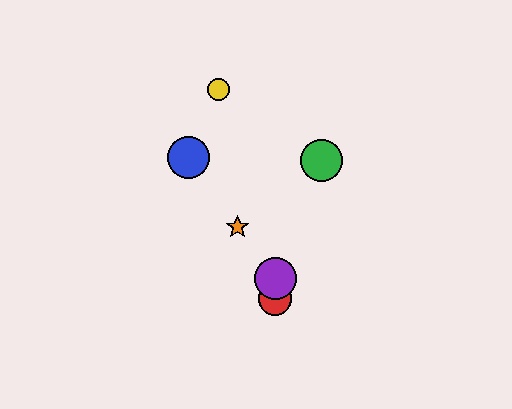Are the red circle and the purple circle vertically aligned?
Yes, both are at x≈275.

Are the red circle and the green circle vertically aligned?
No, the red circle is at x≈275 and the green circle is at x≈321.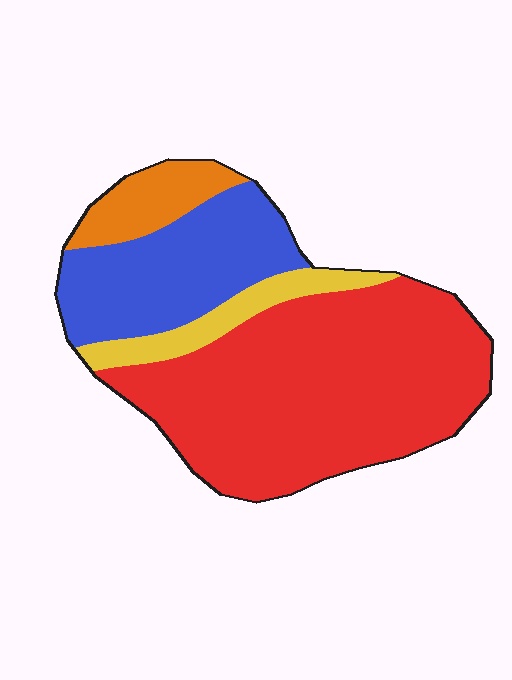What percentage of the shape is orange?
Orange takes up less than a sixth of the shape.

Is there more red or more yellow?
Red.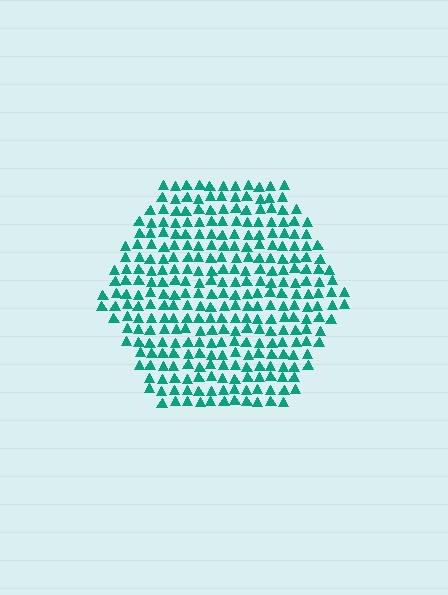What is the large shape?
The large shape is a hexagon.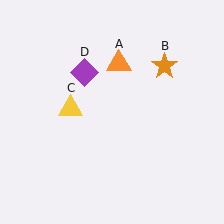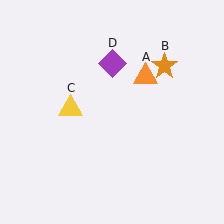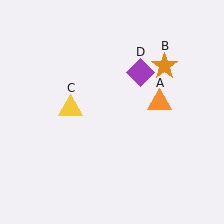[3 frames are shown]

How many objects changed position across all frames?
2 objects changed position: orange triangle (object A), purple diamond (object D).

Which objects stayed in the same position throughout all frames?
Orange star (object B) and yellow triangle (object C) remained stationary.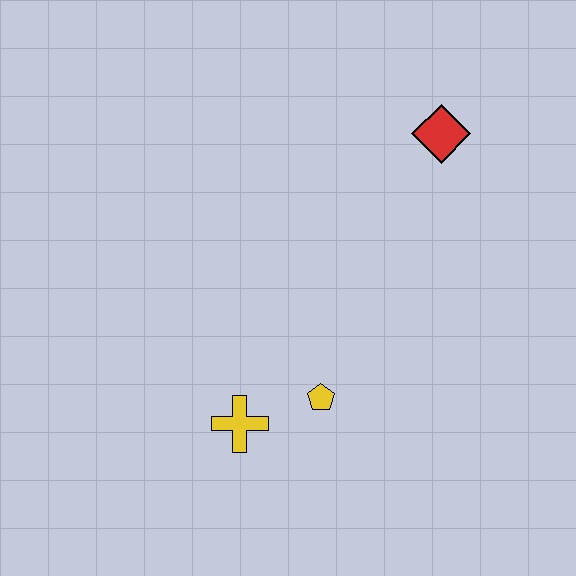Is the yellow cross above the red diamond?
No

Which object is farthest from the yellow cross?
The red diamond is farthest from the yellow cross.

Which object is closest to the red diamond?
The yellow pentagon is closest to the red diamond.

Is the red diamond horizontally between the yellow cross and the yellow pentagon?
No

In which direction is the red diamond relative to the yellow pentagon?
The red diamond is above the yellow pentagon.